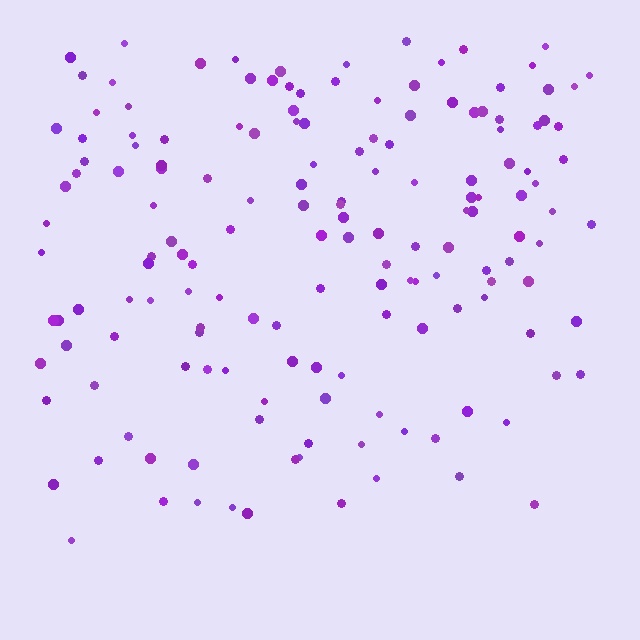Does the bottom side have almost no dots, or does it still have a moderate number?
Still a moderate number, just noticeably fewer than the top.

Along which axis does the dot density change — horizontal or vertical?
Vertical.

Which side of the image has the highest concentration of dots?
The top.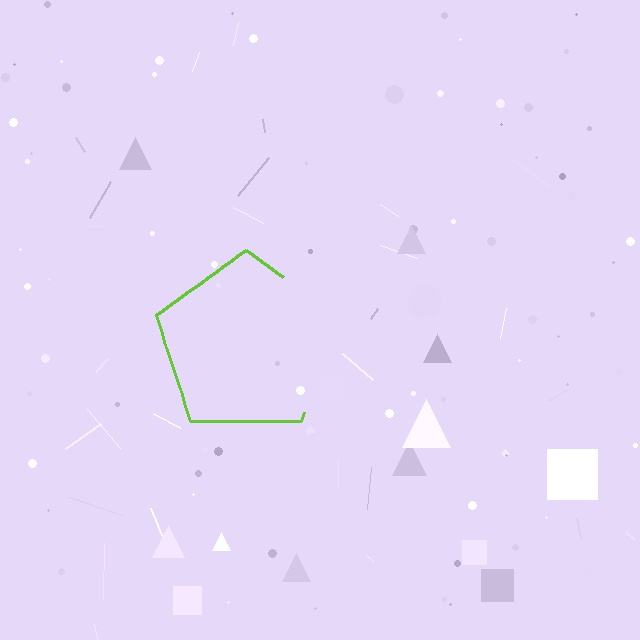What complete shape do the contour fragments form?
The contour fragments form a pentagon.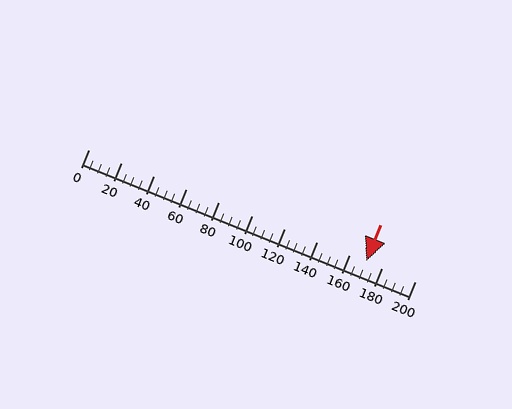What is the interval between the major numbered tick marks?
The major tick marks are spaced 20 units apart.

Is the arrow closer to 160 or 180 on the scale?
The arrow is closer to 180.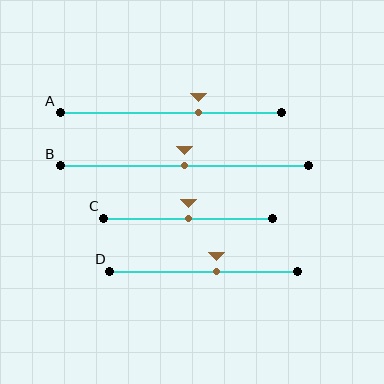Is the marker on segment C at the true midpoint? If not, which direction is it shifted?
Yes, the marker on segment C is at the true midpoint.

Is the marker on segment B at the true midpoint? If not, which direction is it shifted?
Yes, the marker on segment B is at the true midpoint.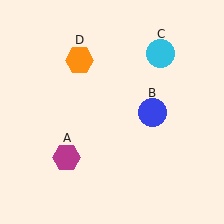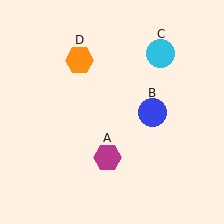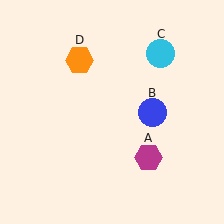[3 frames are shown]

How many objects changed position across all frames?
1 object changed position: magenta hexagon (object A).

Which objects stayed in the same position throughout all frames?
Blue circle (object B) and cyan circle (object C) and orange hexagon (object D) remained stationary.